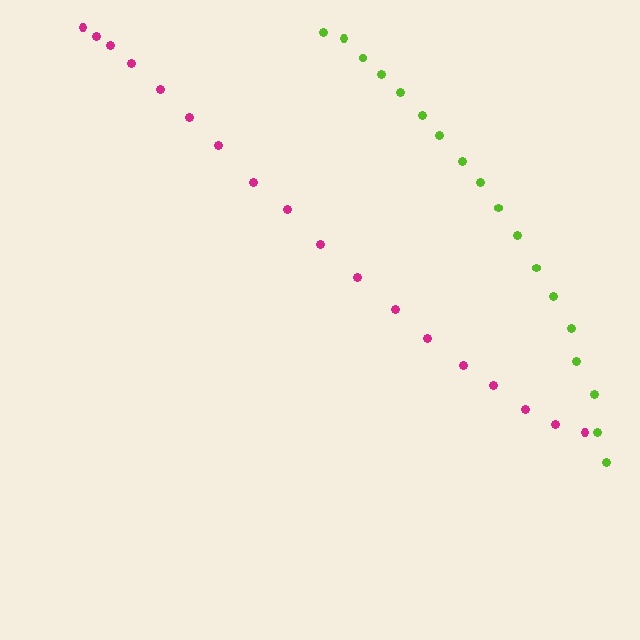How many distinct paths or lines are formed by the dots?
There are 2 distinct paths.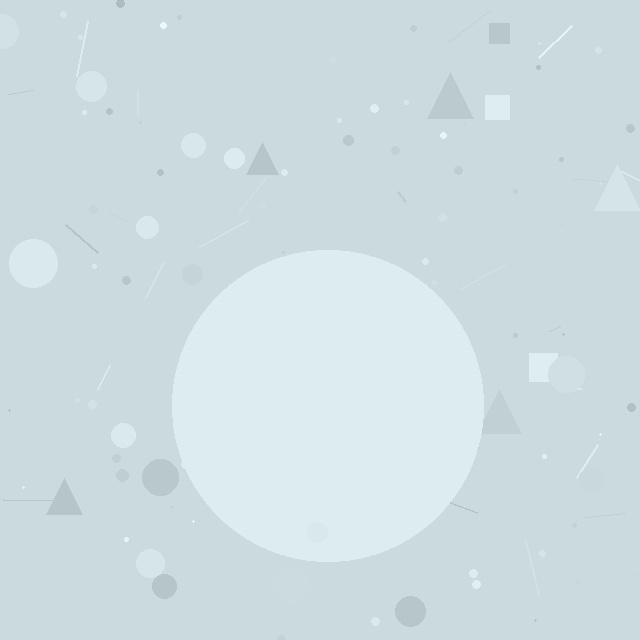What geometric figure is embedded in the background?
A circle is embedded in the background.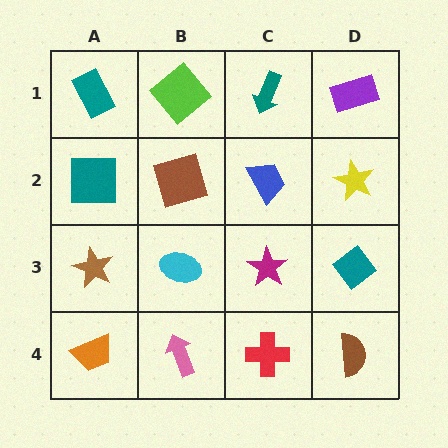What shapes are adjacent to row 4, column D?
A teal diamond (row 3, column D), a red cross (row 4, column C).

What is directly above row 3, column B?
A brown square.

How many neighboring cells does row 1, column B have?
3.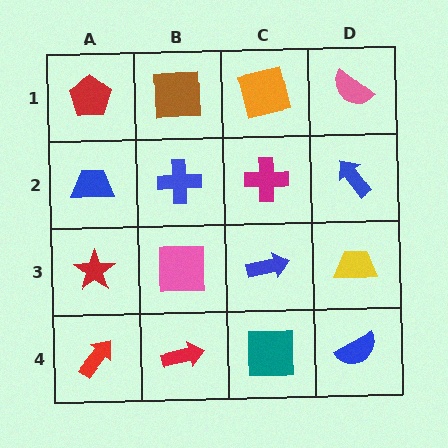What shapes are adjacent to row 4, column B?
A pink square (row 3, column B), a red arrow (row 4, column A), a teal square (row 4, column C).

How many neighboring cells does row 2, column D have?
3.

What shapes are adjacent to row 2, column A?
A red pentagon (row 1, column A), a red star (row 3, column A), a blue cross (row 2, column B).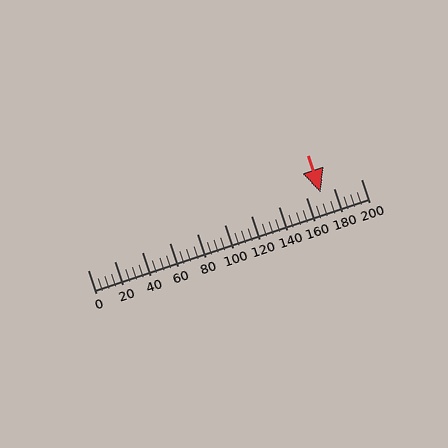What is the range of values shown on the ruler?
The ruler shows values from 0 to 200.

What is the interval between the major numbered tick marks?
The major tick marks are spaced 20 units apart.